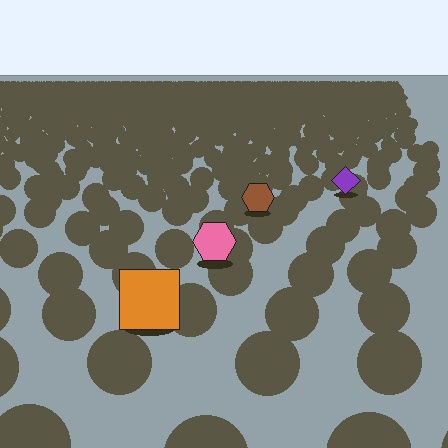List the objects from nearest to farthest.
From nearest to farthest: the orange square, the pink hexagon, the brown hexagon, the purple diamond.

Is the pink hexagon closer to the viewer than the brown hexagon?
Yes. The pink hexagon is closer — you can tell from the texture gradient: the ground texture is coarser near it.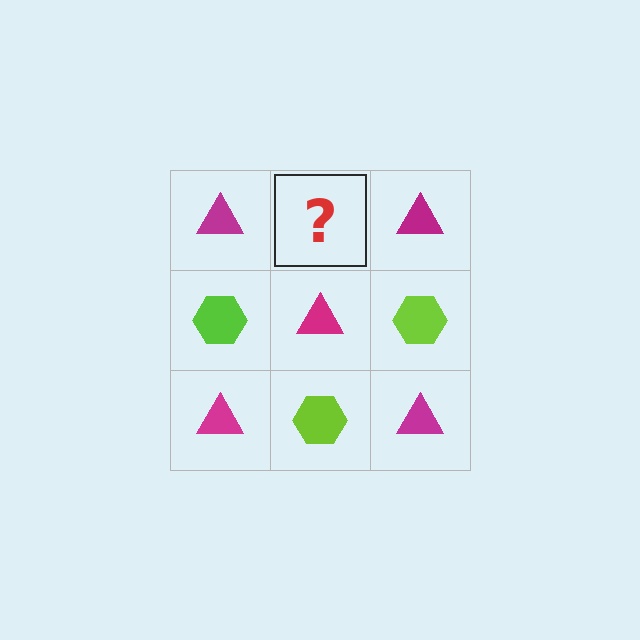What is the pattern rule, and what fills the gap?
The rule is that it alternates magenta triangle and lime hexagon in a checkerboard pattern. The gap should be filled with a lime hexagon.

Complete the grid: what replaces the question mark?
The question mark should be replaced with a lime hexagon.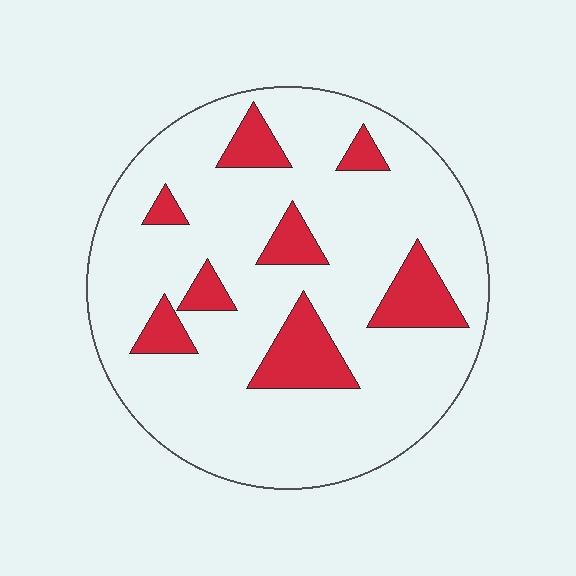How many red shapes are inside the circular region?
8.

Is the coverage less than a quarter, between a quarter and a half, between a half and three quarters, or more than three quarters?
Less than a quarter.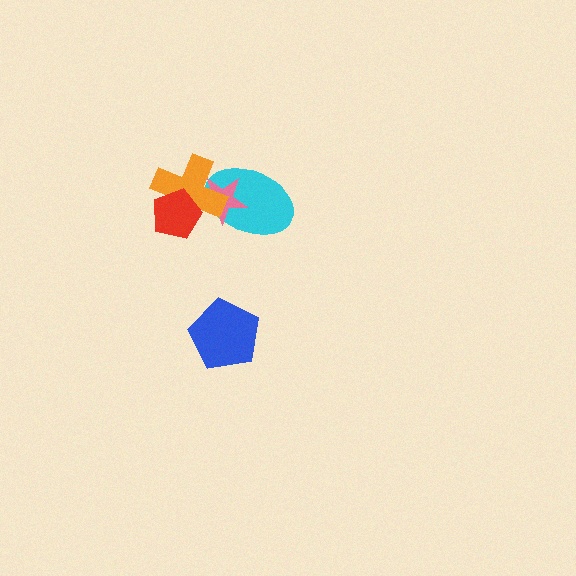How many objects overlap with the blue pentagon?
0 objects overlap with the blue pentagon.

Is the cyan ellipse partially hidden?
Yes, it is partially covered by another shape.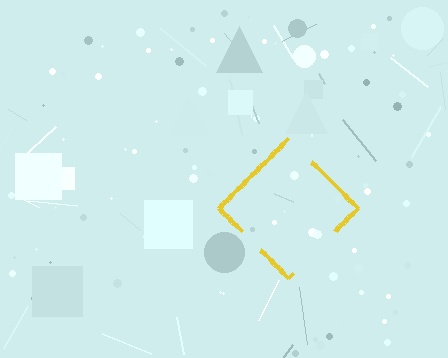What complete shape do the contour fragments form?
The contour fragments form a diamond.